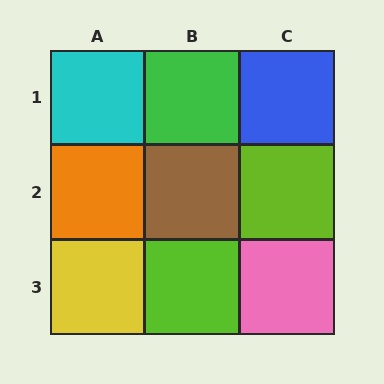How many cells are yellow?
1 cell is yellow.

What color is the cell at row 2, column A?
Orange.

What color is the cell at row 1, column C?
Blue.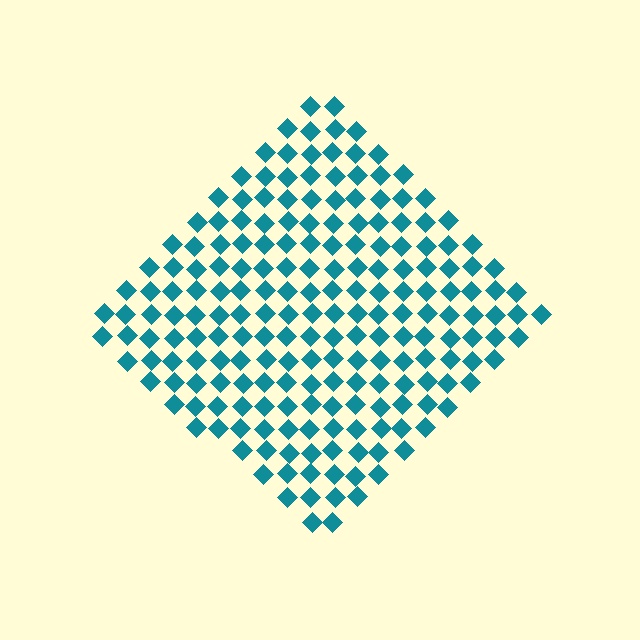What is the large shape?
The large shape is a diamond.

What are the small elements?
The small elements are diamonds.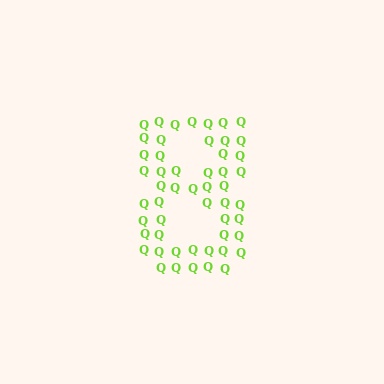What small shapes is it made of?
It is made of small letter Q's.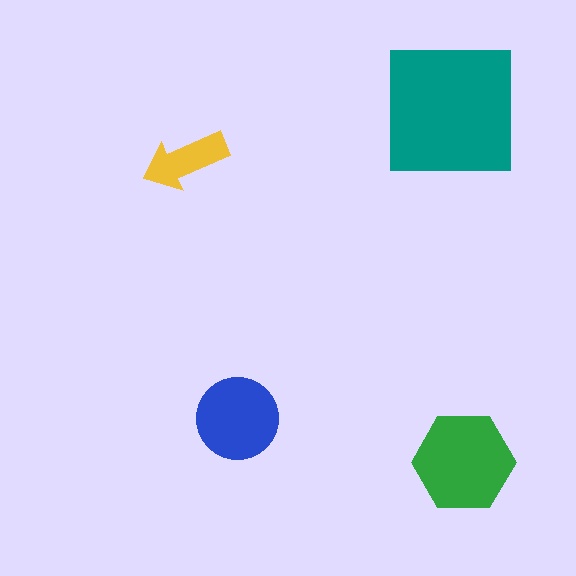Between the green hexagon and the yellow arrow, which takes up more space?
The green hexagon.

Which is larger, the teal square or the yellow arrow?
The teal square.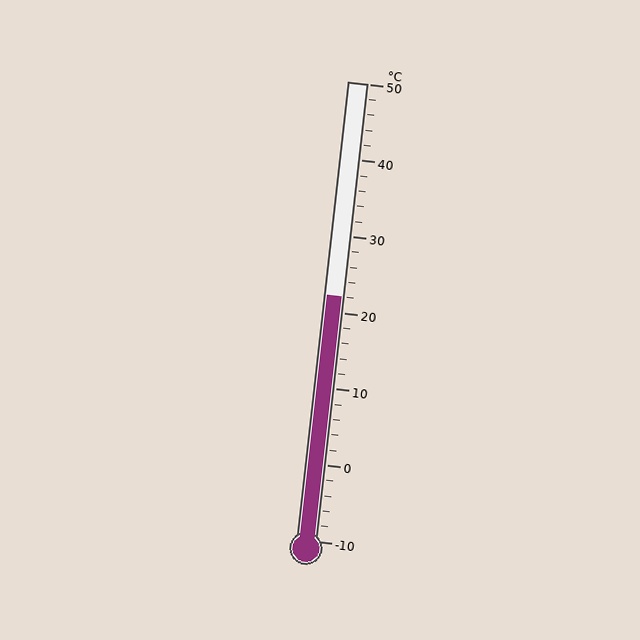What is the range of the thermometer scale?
The thermometer scale ranges from -10°C to 50°C.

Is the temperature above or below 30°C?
The temperature is below 30°C.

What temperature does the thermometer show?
The thermometer shows approximately 22°C.